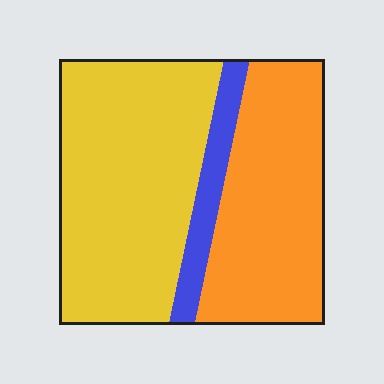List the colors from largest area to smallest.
From largest to smallest: yellow, orange, blue.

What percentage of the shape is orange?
Orange covers around 40% of the shape.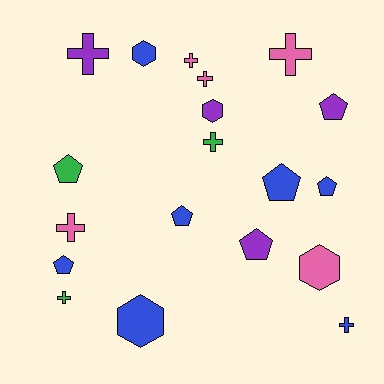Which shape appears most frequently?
Cross, with 8 objects.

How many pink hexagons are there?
There is 1 pink hexagon.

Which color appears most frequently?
Blue, with 7 objects.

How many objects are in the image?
There are 19 objects.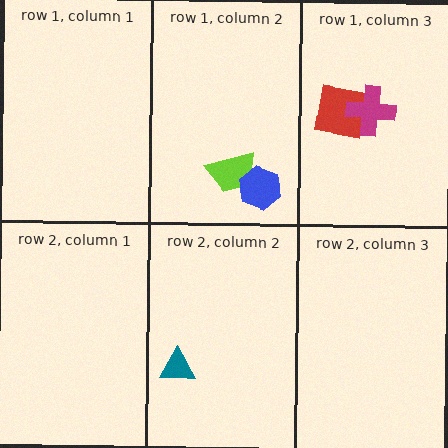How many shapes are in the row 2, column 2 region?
1.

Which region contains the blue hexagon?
The row 1, column 2 region.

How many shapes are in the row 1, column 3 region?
2.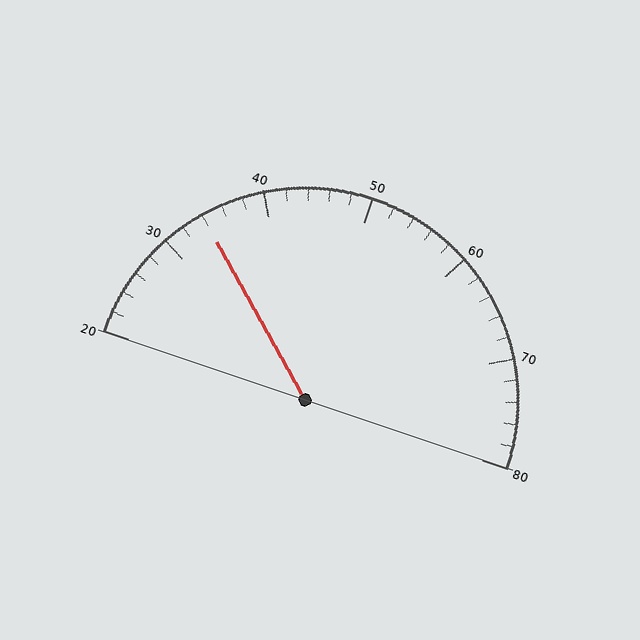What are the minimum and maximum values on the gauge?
The gauge ranges from 20 to 80.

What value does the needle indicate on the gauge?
The needle indicates approximately 34.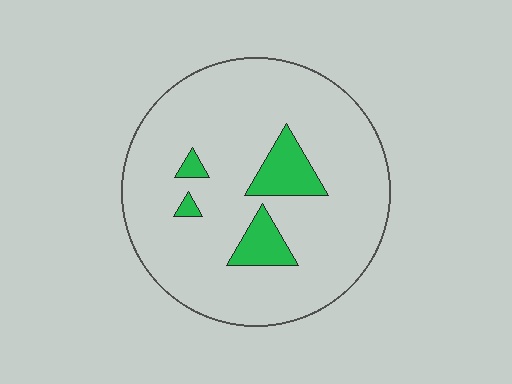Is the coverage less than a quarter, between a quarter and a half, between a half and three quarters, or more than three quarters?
Less than a quarter.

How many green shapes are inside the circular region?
4.